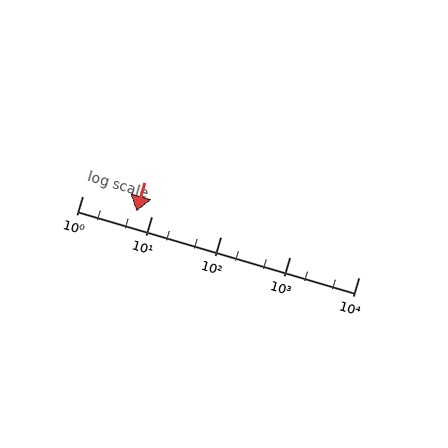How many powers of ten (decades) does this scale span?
The scale spans 4 decades, from 1 to 10000.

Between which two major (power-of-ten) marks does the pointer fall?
The pointer is between 1 and 10.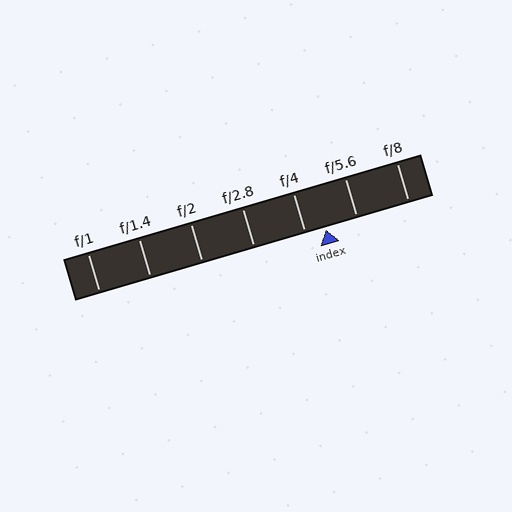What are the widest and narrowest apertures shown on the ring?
The widest aperture shown is f/1 and the narrowest is f/8.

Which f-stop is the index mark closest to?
The index mark is closest to f/4.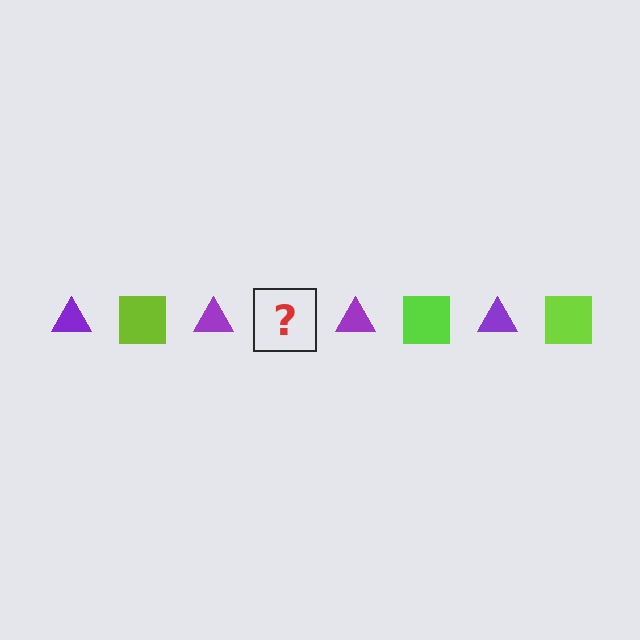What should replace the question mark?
The question mark should be replaced with a lime square.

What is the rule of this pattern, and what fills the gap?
The rule is that the pattern alternates between purple triangle and lime square. The gap should be filled with a lime square.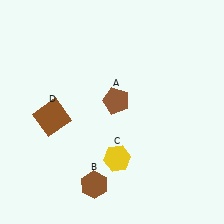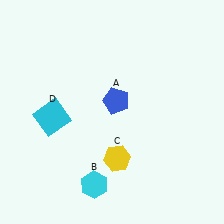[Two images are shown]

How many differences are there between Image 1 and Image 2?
There are 3 differences between the two images.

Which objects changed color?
A changed from brown to blue. B changed from brown to cyan. D changed from brown to cyan.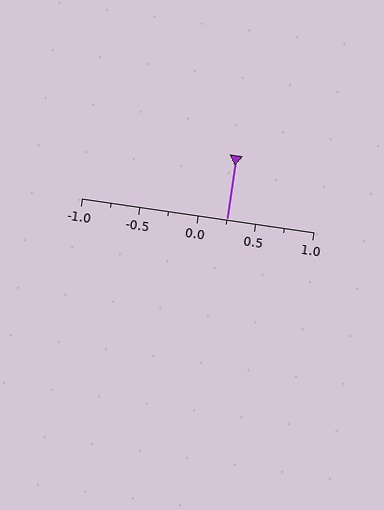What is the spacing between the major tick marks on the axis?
The major ticks are spaced 0.5 apart.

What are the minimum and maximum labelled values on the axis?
The axis runs from -1.0 to 1.0.